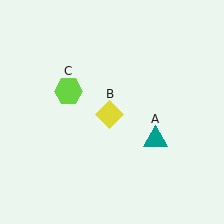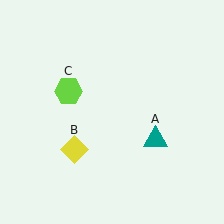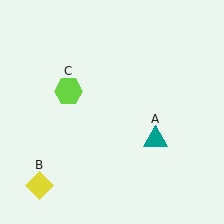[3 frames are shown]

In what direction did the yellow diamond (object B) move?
The yellow diamond (object B) moved down and to the left.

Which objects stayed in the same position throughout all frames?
Teal triangle (object A) and lime hexagon (object C) remained stationary.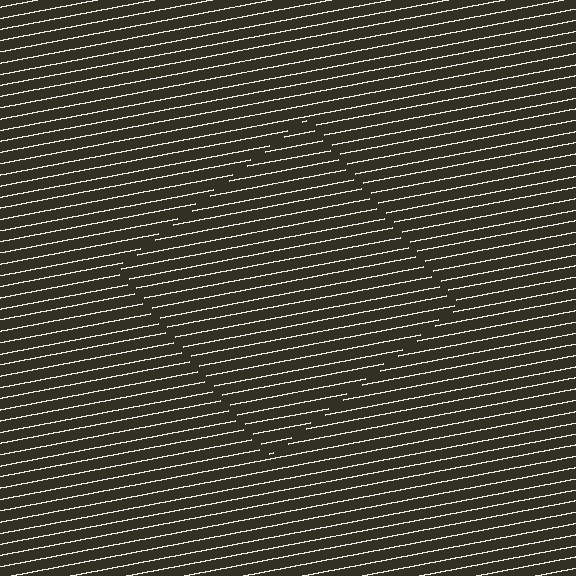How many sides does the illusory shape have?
4 sides — the line-ends trace a square.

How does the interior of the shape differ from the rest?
The interior of the shape contains the same grating, shifted by half a period — the contour is defined by the phase discontinuity where line-ends from the inner and outer gratings abut.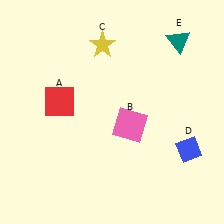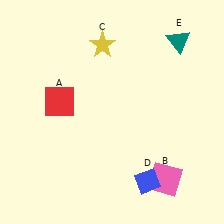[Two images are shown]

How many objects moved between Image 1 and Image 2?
2 objects moved between the two images.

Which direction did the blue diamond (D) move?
The blue diamond (D) moved left.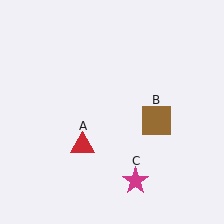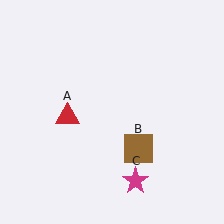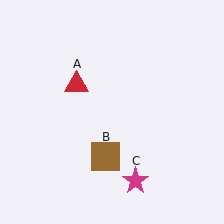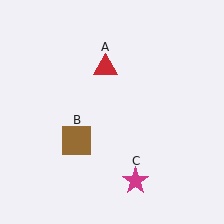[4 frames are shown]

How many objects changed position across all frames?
2 objects changed position: red triangle (object A), brown square (object B).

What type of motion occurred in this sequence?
The red triangle (object A), brown square (object B) rotated clockwise around the center of the scene.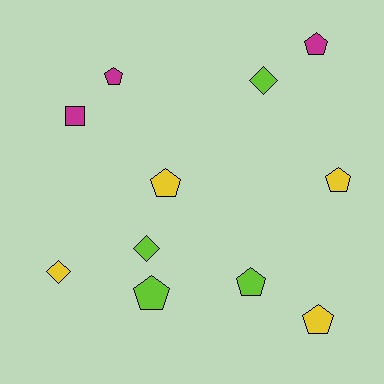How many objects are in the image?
There are 11 objects.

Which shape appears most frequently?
Pentagon, with 7 objects.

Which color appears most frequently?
Yellow, with 4 objects.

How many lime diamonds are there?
There are 2 lime diamonds.